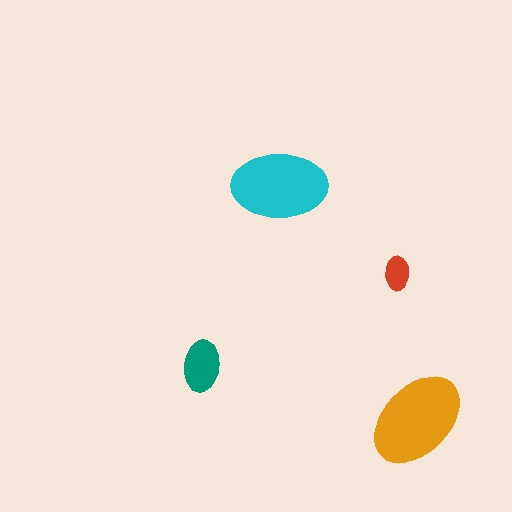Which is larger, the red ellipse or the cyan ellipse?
The cyan one.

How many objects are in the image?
There are 4 objects in the image.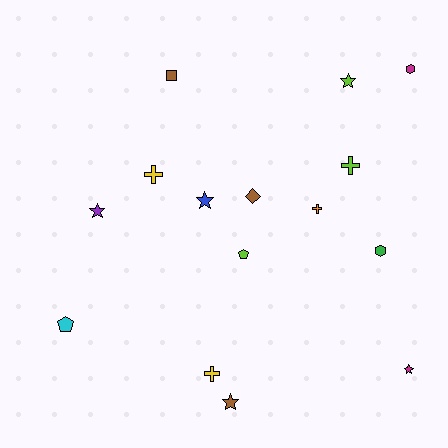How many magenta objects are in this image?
There are 2 magenta objects.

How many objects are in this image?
There are 15 objects.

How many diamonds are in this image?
There is 1 diamond.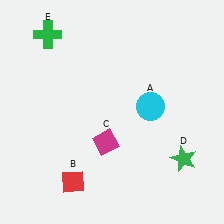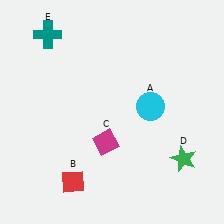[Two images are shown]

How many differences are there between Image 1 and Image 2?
There is 1 difference between the two images.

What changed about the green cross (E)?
In Image 1, E is green. In Image 2, it changed to teal.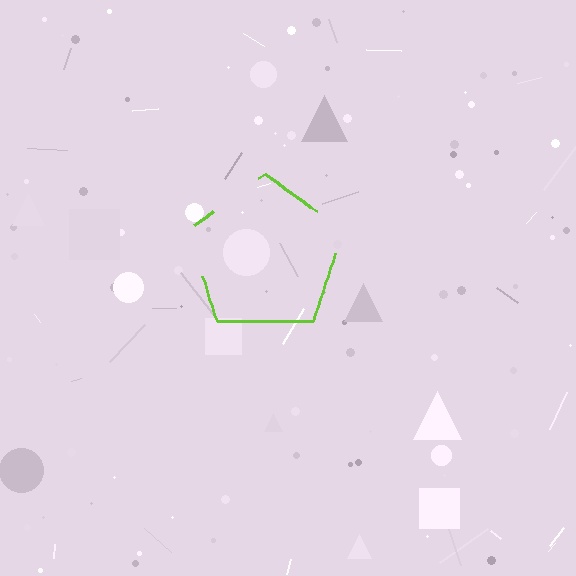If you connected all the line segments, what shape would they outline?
They would outline a pentagon.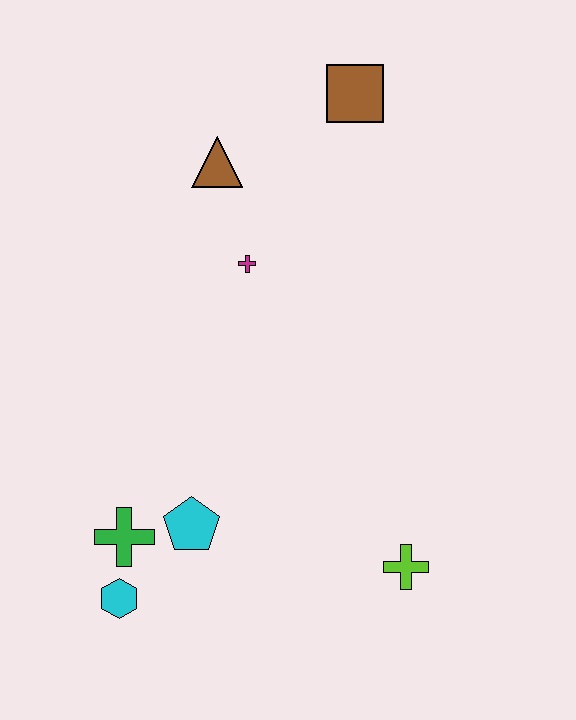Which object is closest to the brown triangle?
The magenta cross is closest to the brown triangle.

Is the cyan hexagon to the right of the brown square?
No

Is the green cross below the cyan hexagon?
No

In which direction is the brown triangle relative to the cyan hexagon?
The brown triangle is above the cyan hexagon.